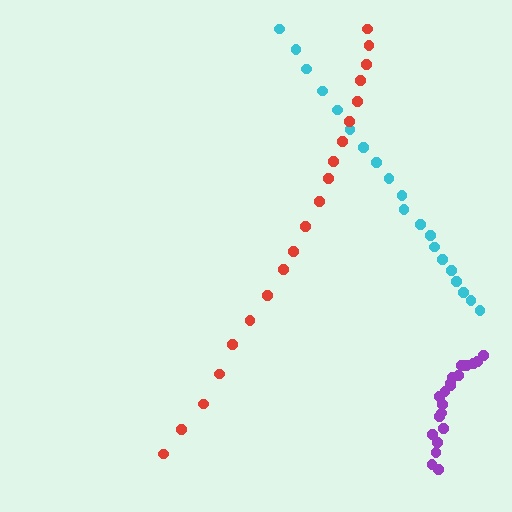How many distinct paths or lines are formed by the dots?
There are 3 distinct paths.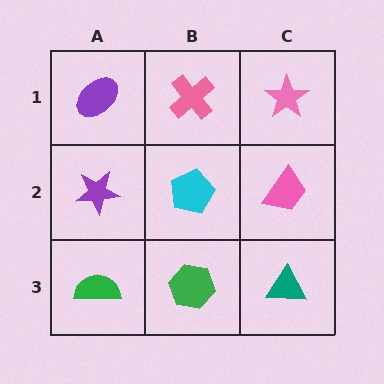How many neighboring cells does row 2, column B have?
4.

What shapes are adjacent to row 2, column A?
A purple ellipse (row 1, column A), a green semicircle (row 3, column A), a cyan pentagon (row 2, column B).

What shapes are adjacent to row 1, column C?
A pink trapezoid (row 2, column C), a pink cross (row 1, column B).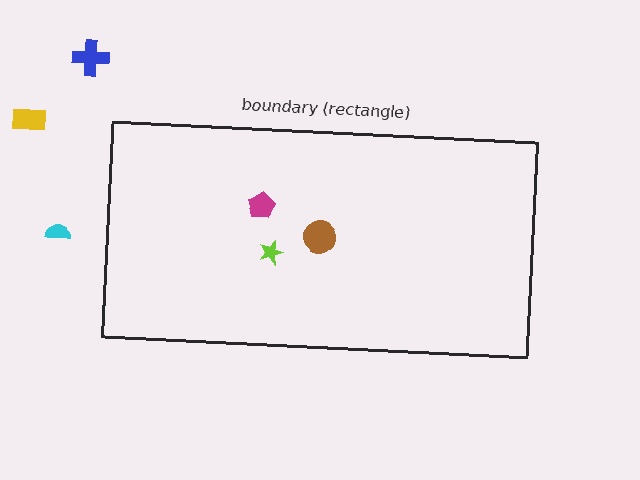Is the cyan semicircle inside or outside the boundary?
Outside.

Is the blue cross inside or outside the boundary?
Outside.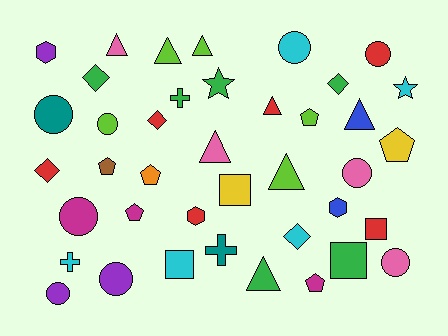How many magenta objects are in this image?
There are 3 magenta objects.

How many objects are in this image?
There are 40 objects.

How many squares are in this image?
There are 4 squares.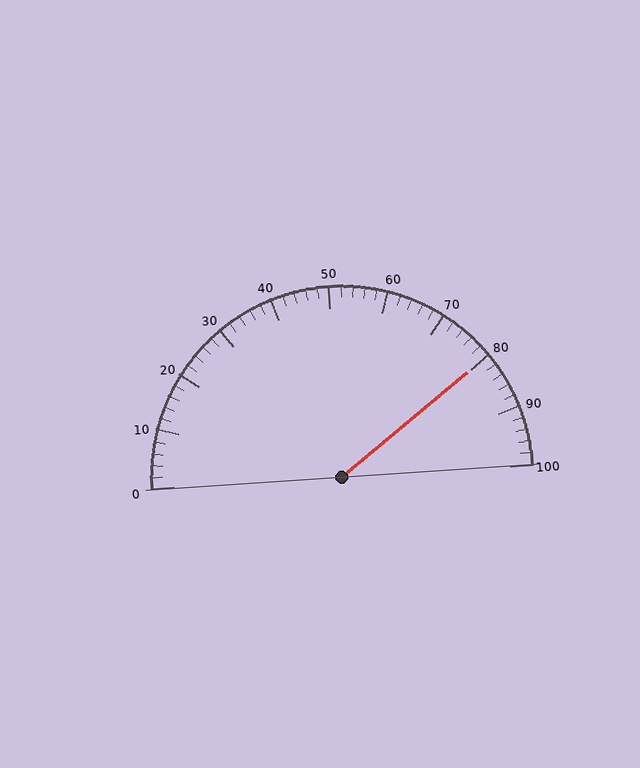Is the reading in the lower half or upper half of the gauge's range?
The reading is in the upper half of the range (0 to 100).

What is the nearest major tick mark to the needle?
The nearest major tick mark is 80.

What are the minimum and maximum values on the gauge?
The gauge ranges from 0 to 100.